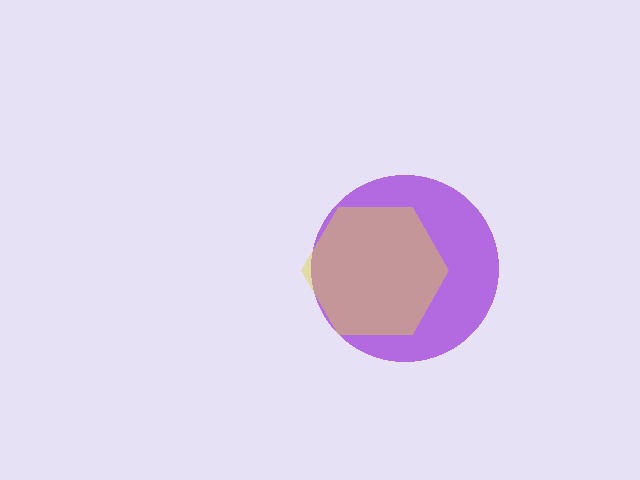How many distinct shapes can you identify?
There are 2 distinct shapes: a purple circle, a yellow hexagon.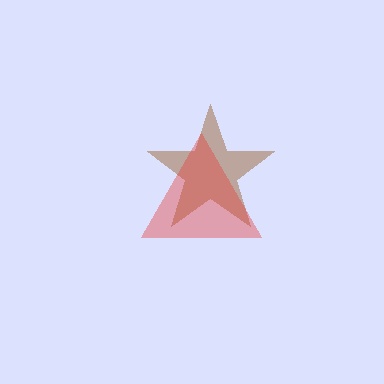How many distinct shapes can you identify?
There are 2 distinct shapes: a brown star, a red triangle.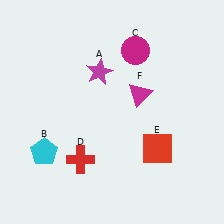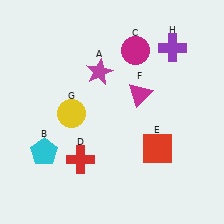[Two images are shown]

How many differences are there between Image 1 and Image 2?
There are 2 differences between the two images.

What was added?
A yellow circle (G), a purple cross (H) were added in Image 2.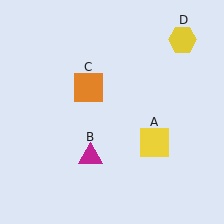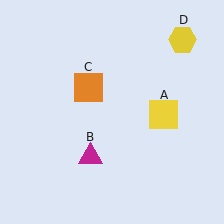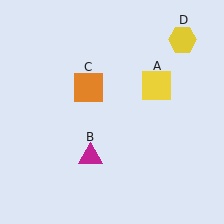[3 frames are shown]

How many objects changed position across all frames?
1 object changed position: yellow square (object A).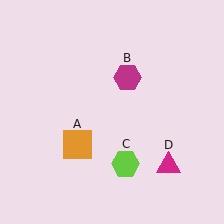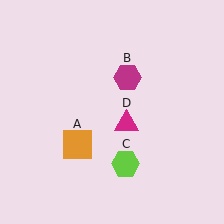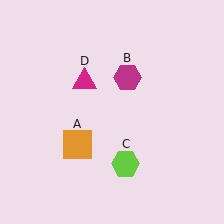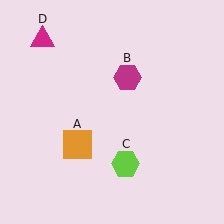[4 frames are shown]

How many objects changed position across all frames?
1 object changed position: magenta triangle (object D).